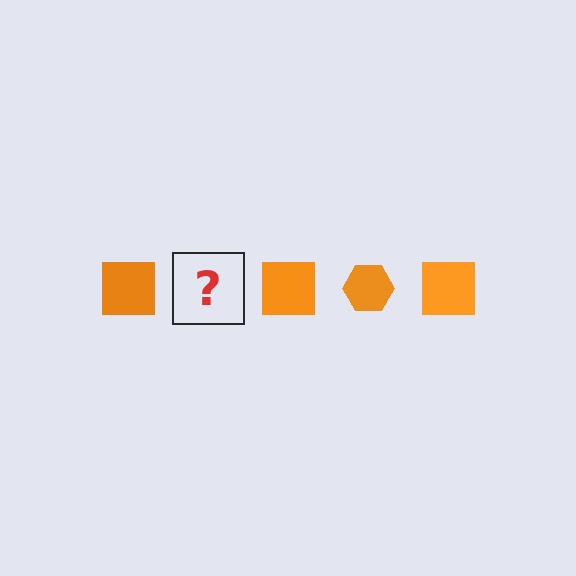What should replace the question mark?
The question mark should be replaced with an orange hexagon.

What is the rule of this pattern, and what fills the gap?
The rule is that the pattern cycles through square, hexagon shapes in orange. The gap should be filled with an orange hexagon.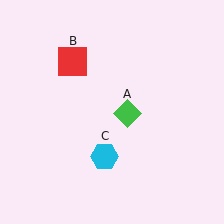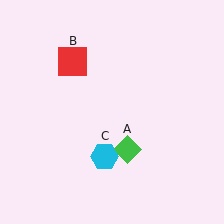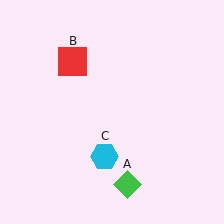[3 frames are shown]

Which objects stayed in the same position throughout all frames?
Red square (object B) and cyan hexagon (object C) remained stationary.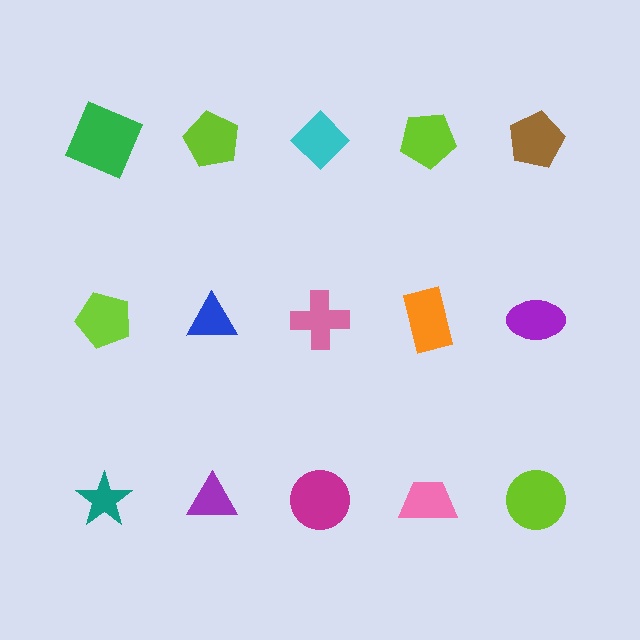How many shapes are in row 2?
5 shapes.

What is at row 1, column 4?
A lime pentagon.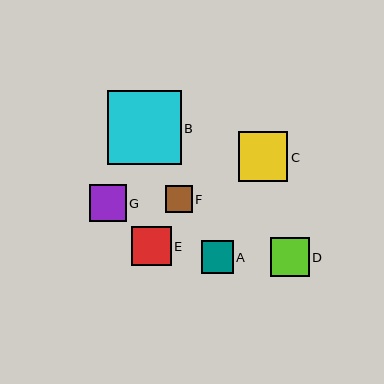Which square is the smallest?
Square F is the smallest with a size of approximately 27 pixels.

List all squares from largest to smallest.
From largest to smallest: B, C, E, D, G, A, F.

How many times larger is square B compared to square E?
Square B is approximately 1.9 times the size of square E.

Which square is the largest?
Square B is the largest with a size of approximately 74 pixels.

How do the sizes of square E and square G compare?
Square E and square G are approximately the same size.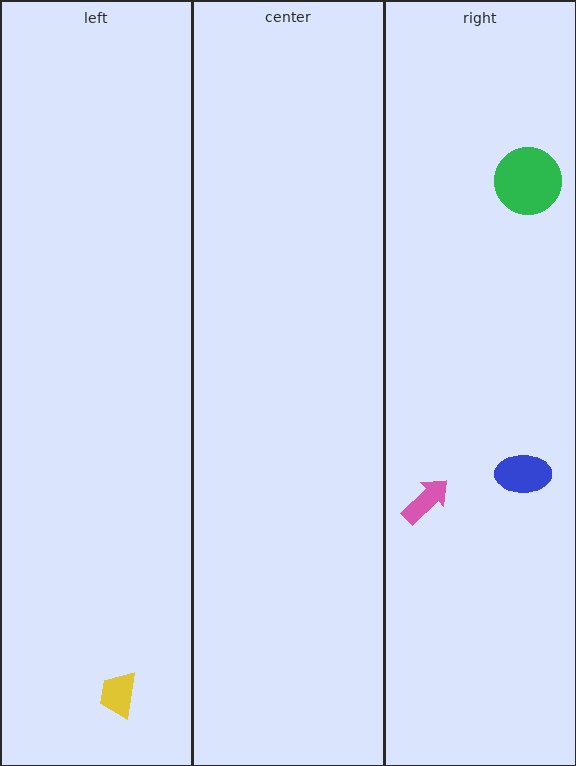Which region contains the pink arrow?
The right region.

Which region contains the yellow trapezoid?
The left region.